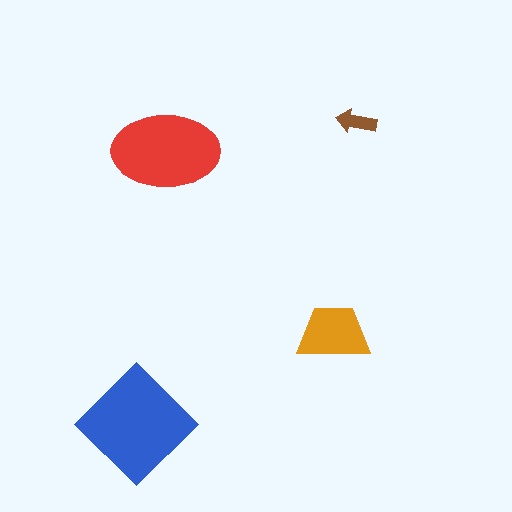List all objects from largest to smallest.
The blue diamond, the red ellipse, the orange trapezoid, the brown arrow.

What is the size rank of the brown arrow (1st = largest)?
4th.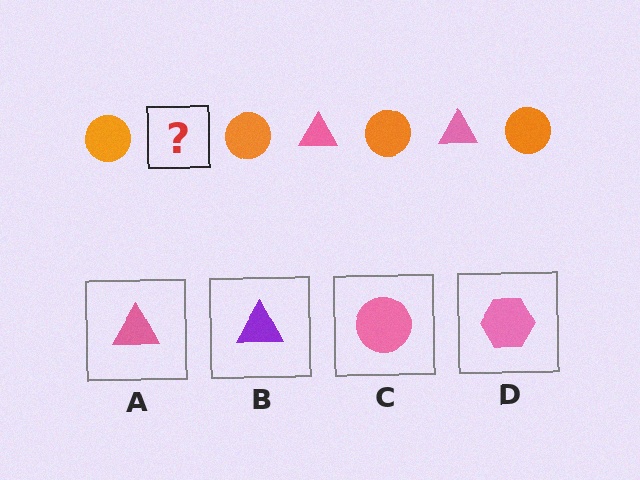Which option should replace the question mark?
Option A.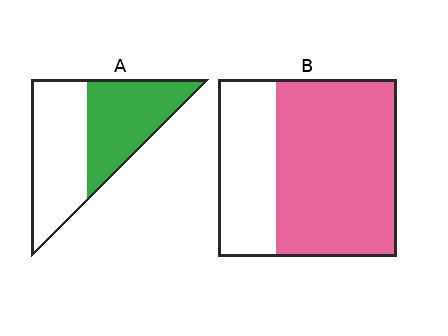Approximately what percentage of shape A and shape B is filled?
A is approximately 45% and B is approximately 70%.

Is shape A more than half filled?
Roughly half.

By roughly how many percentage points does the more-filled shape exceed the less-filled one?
By roughly 20 percentage points (B over A).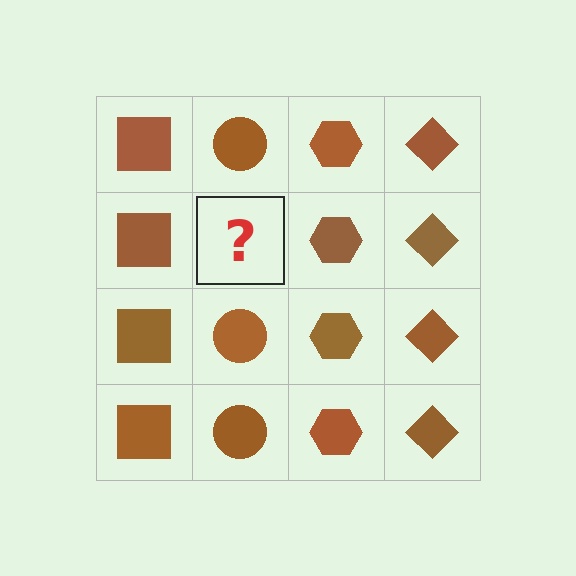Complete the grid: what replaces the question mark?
The question mark should be replaced with a brown circle.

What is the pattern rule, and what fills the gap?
The rule is that each column has a consistent shape. The gap should be filled with a brown circle.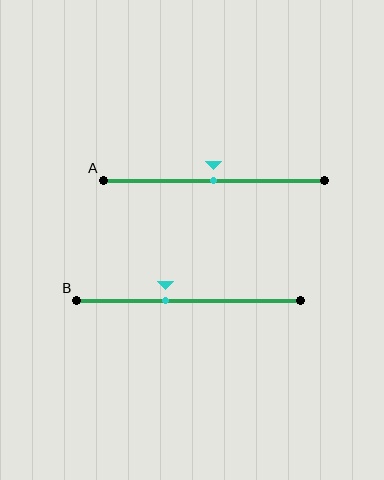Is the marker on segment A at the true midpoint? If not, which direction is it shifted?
Yes, the marker on segment A is at the true midpoint.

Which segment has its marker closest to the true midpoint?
Segment A has its marker closest to the true midpoint.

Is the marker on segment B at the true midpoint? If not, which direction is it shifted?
No, the marker on segment B is shifted to the left by about 10% of the segment length.